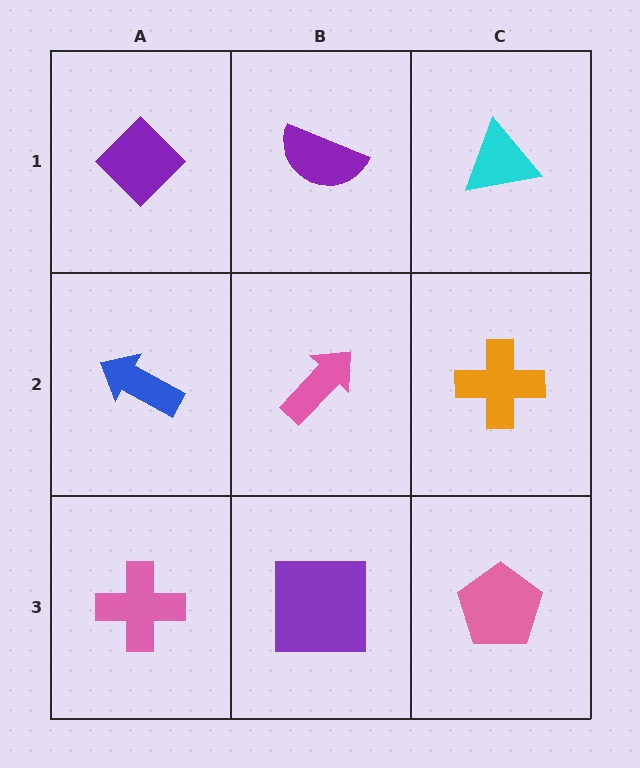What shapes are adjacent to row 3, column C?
An orange cross (row 2, column C), a purple square (row 3, column B).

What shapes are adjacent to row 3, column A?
A blue arrow (row 2, column A), a purple square (row 3, column B).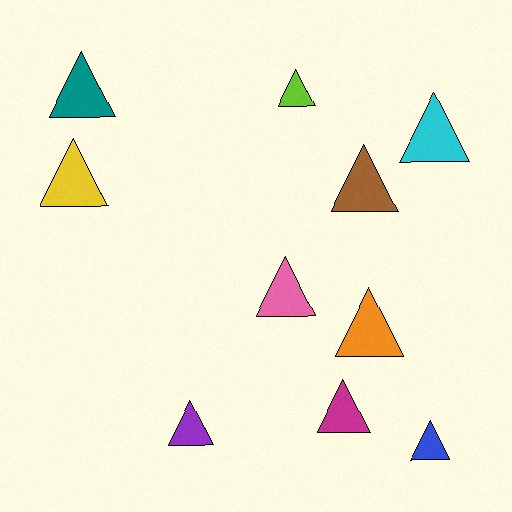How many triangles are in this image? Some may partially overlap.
There are 10 triangles.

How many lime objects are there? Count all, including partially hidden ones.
There is 1 lime object.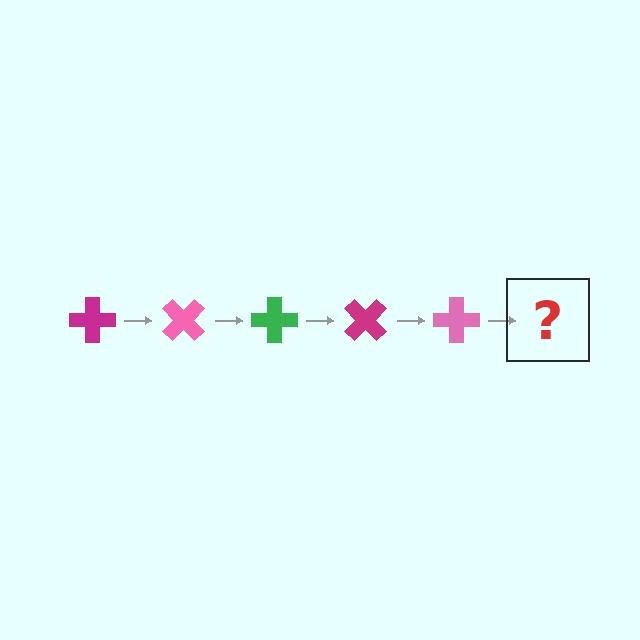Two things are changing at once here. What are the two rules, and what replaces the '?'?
The two rules are that it rotates 45 degrees each step and the color cycles through magenta, pink, and green. The '?' should be a green cross, rotated 225 degrees from the start.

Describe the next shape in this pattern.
It should be a green cross, rotated 225 degrees from the start.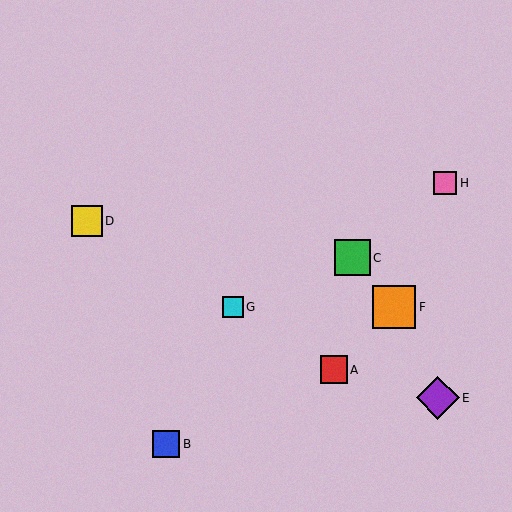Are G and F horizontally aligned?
Yes, both are at y≈307.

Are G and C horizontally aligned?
No, G is at y≈307 and C is at y≈258.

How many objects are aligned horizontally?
2 objects (F, G) are aligned horizontally.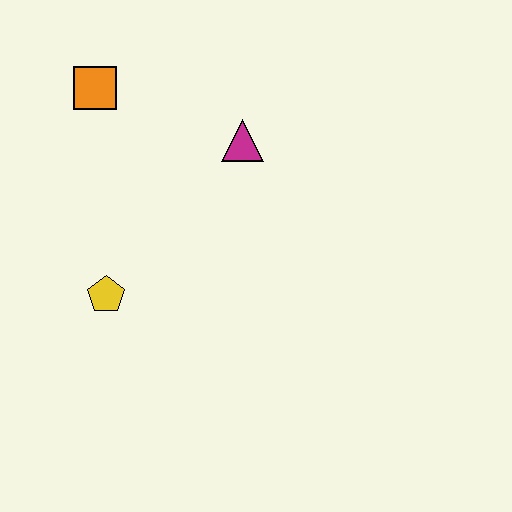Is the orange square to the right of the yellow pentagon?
No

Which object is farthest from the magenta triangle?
The yellow pentagon is farthest from the magenta triangle.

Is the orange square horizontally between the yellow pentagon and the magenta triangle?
No